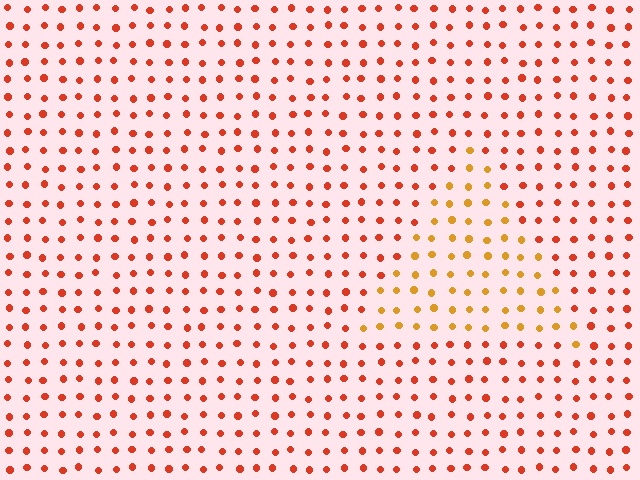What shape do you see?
I see a triangle.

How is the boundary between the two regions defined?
The boundary is defined purely by a slight shift in hue (about 32 degrees). Spacing, size, and orientation are identical on both sides.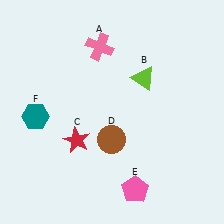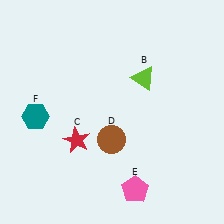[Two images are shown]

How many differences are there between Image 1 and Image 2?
There is 1 difference between the two images.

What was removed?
The pink cross (A) was removed in Image 2.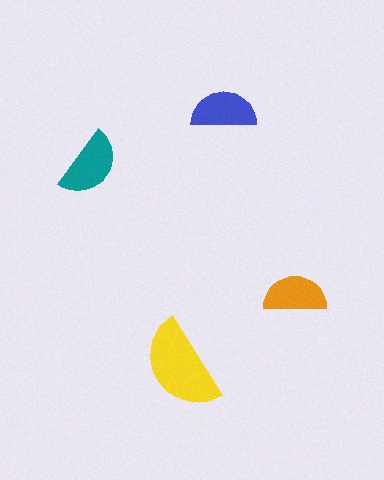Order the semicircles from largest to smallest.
the yellow one, the teal one, the blue one, the orange one.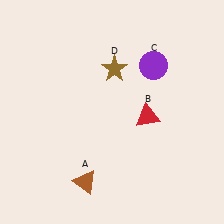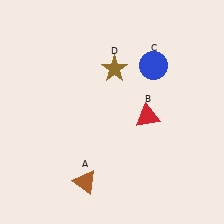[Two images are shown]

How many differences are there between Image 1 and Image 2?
There is 1 difference between the two images.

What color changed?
The circle (C) changed from purple in Image 1 to blue in Image 2.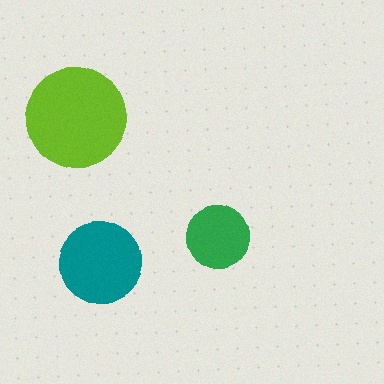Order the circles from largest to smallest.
the lime one, the teal one, the green one.